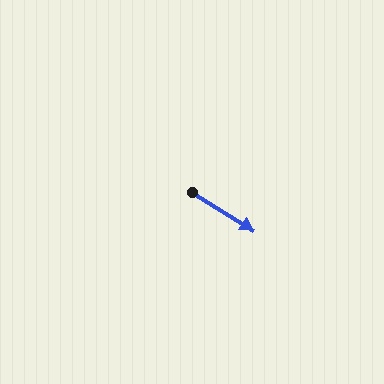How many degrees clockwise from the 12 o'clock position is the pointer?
Approximately 122 degrees.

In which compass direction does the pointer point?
Southeast.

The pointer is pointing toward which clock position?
Roughly 4 o'clock.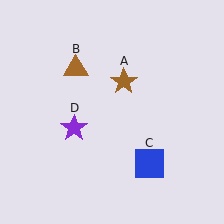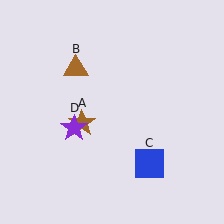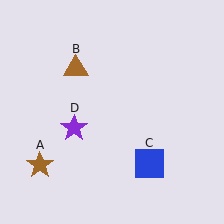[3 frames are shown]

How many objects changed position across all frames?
1 object changed position: brown star (object A).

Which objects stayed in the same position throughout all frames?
Brown triangle (object B) and blue square (object C) and purple star (object D) remained stationary.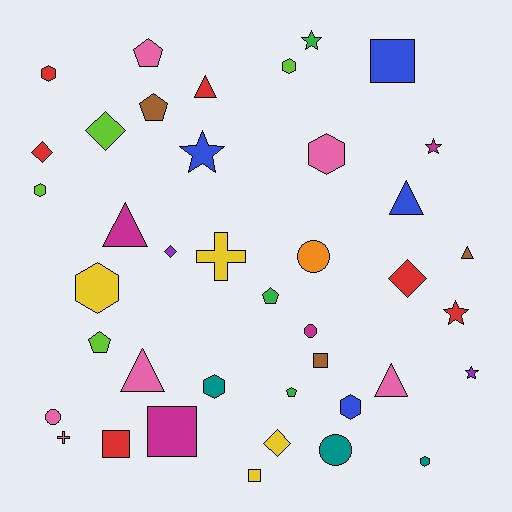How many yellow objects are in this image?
There are 4 yellow objects.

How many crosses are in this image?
There are 2 crosses.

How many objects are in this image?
There are 40 objects.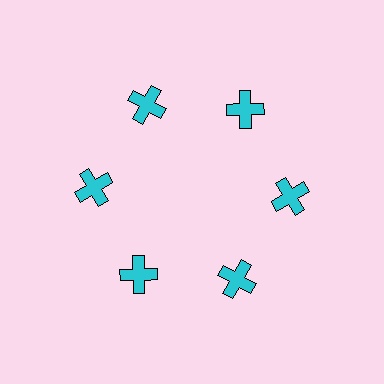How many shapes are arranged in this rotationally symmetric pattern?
There are 6 shapes, arranged in 6 groups of 1.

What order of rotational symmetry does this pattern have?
This pattern has 6-fold rotational symmetry.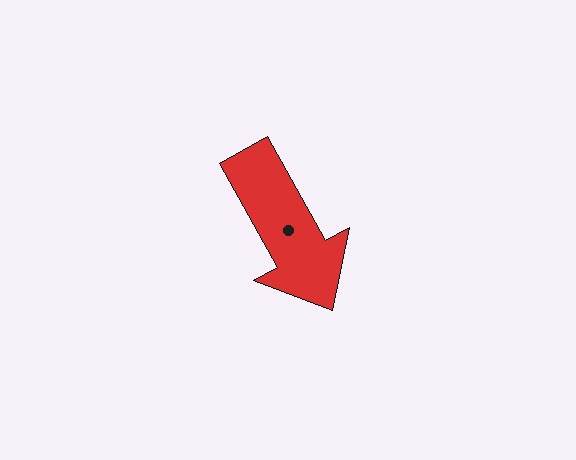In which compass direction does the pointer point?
Southeast.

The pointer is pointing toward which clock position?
Roughly 5 o'clock.